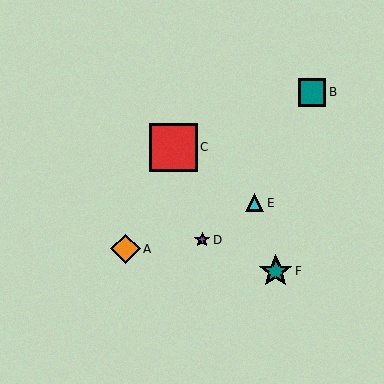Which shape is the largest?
The red square (labeled C) is the largest.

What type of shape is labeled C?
Shape C is a red square.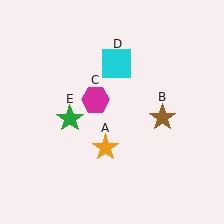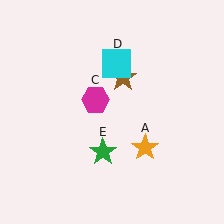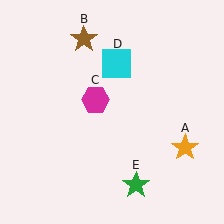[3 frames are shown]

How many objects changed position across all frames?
3 objects changed position: orange star (object A), brown star (object B), green star (object E).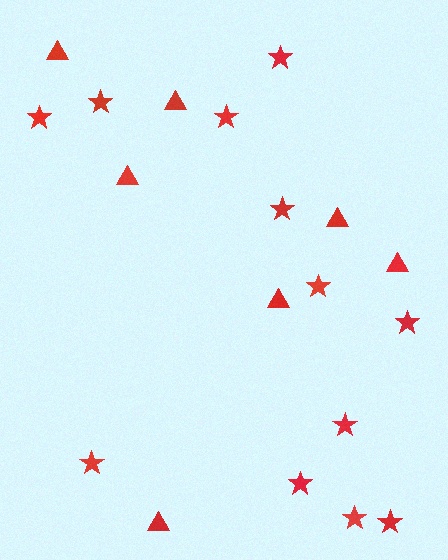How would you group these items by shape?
There are 2 groups: one group of triangles (7) and one group of stars (12).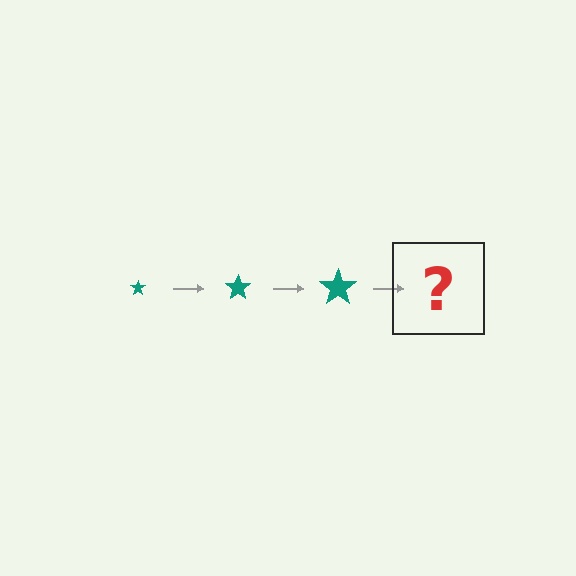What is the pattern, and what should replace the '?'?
The pattern is that the star gets progressively larger each step. The '?' should be a teal star, larger than the previous one.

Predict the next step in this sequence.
The next step is a teal star, larger than the previous one.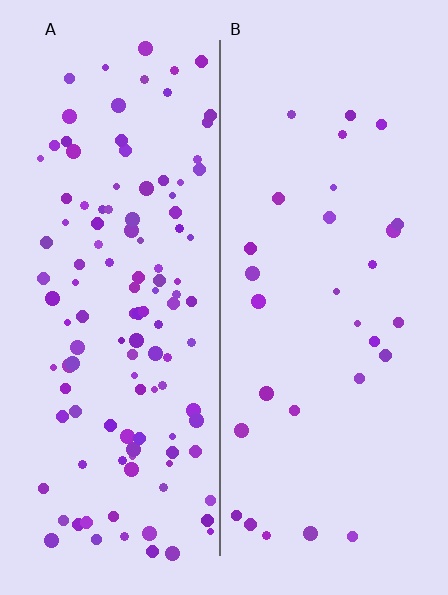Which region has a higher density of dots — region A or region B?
A (the left).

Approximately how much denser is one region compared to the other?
Approximately 4.0× — region A over region B.